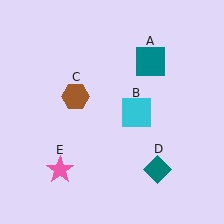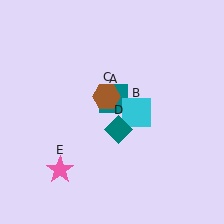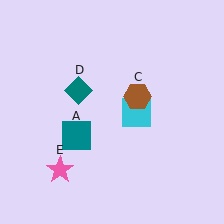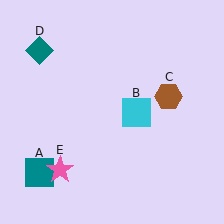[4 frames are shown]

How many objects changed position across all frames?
3 objects changed position: teal square (object A), brown hexagon (object C), teal diamond (object D).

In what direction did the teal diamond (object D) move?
The teal diamond (object D) moved up and to the left.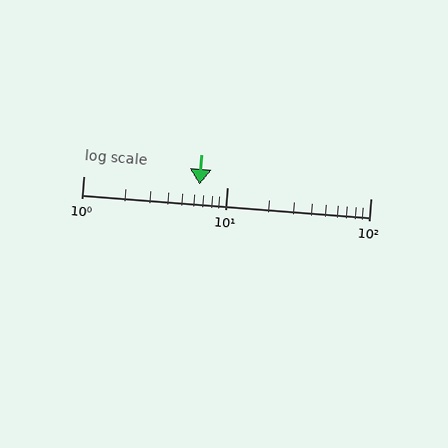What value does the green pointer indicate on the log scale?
The pointer indicates approximately 6.4.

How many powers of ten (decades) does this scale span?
The scale spans 2 decades, from 1 to 100.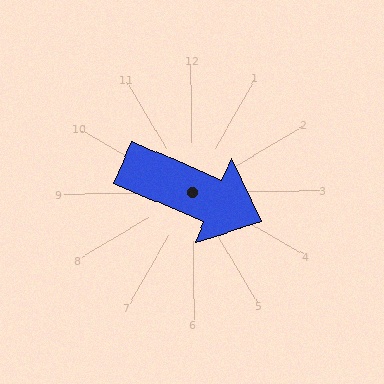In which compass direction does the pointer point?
Southeast.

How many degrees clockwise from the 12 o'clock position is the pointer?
Approximately 114 degrees.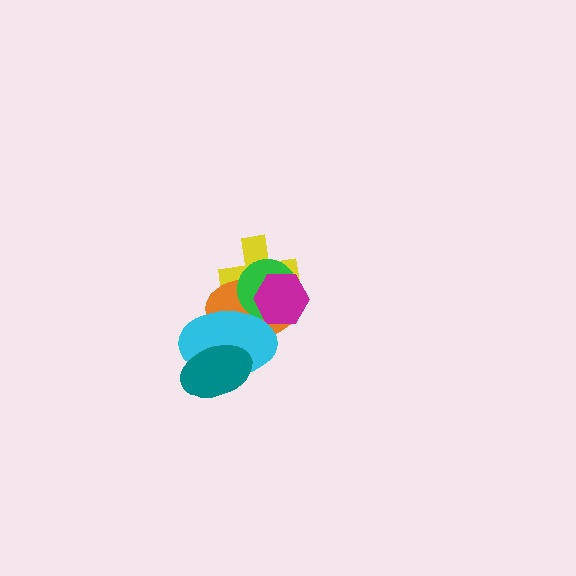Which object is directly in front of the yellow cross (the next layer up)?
The orange ellipse is directly in front of the yellow cross.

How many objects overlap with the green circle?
4 objects overlap with the green circle.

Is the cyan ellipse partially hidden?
Yes, it is partially covered by another shape.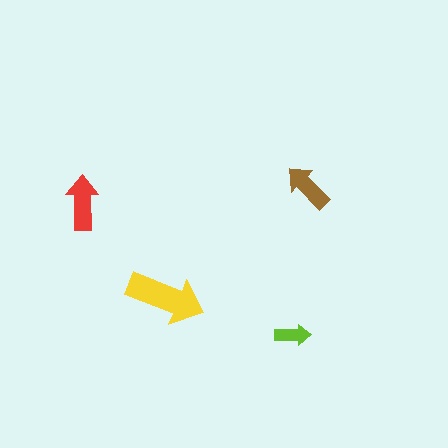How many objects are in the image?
There are 4 objects in the image.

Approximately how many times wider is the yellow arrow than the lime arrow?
About 2 times wider.